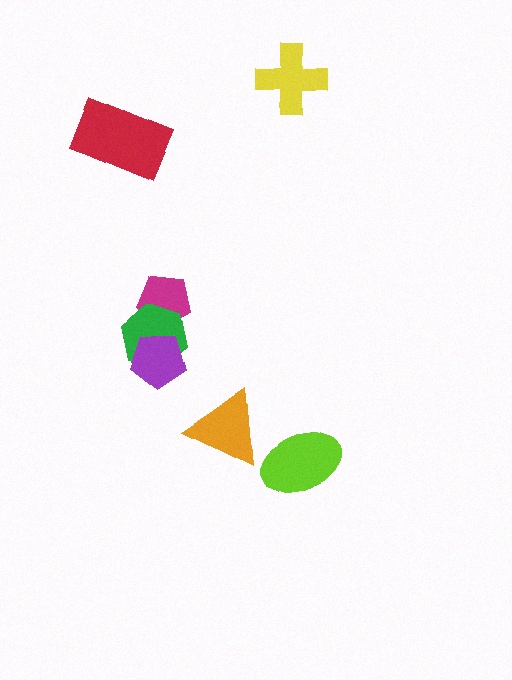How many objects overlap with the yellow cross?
0 objects overlap with the yellow cross.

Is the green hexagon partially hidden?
Yes, it is partially covered by another shape.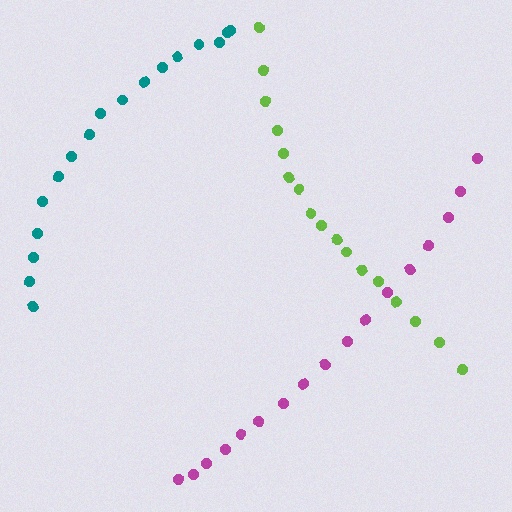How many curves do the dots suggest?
There are 3 distinct paths.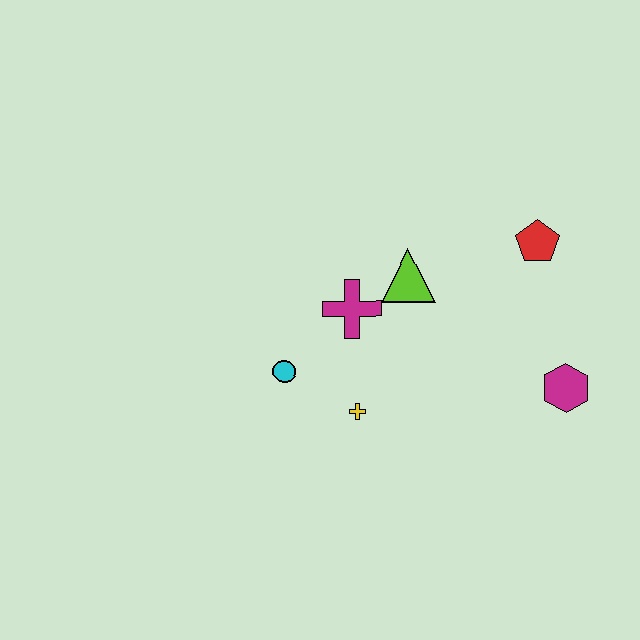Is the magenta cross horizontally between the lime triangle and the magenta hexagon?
No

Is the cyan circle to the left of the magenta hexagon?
Yes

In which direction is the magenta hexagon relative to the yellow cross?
The magenta hexagon is to the right of the yellow cross.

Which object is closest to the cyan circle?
The yellow cross is closest to the cyan circle.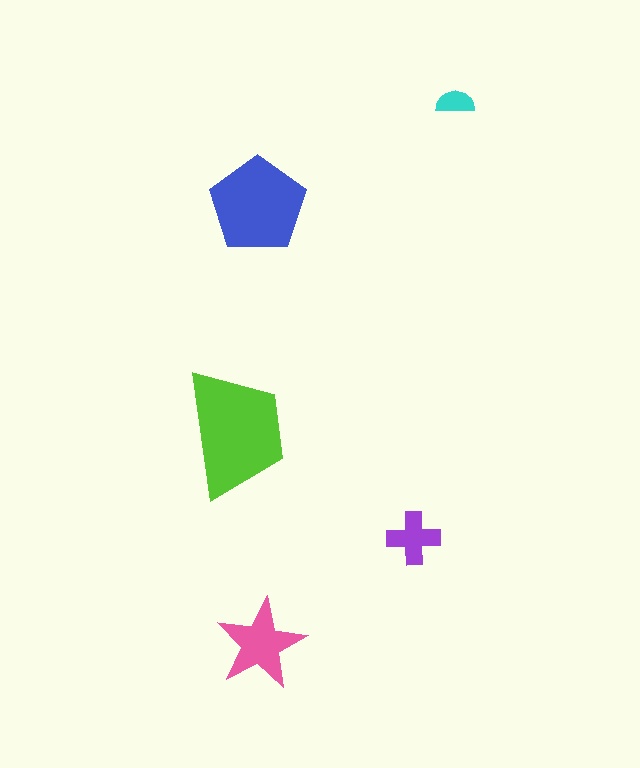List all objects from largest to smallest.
The lime trapezoid, the blue pentagon, the pink star, the purple cross, the cyan semicircle.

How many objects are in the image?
There are 5 objects in the image.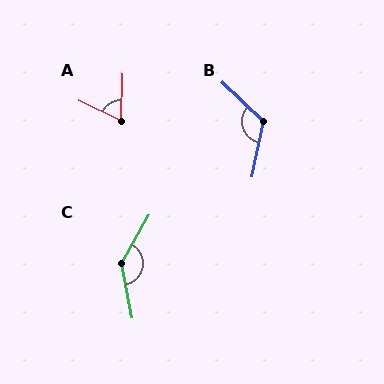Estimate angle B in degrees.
Approximately 121 degrees.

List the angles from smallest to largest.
A (65°), B (121°), C (140°).